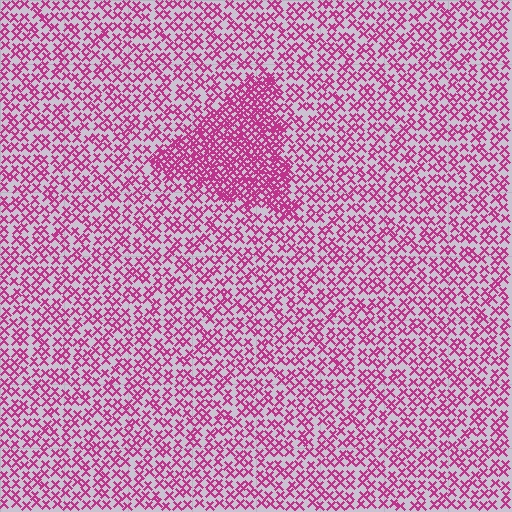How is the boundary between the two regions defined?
The boundary is defined by a change in element density (approximately 2.2x ratio). All elements are the same color, size, and shape.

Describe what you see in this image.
The image contains small magenta elements arranged at two different densities. A triangle-shaped region is visible where the elements are more densely packed than the surrounding area.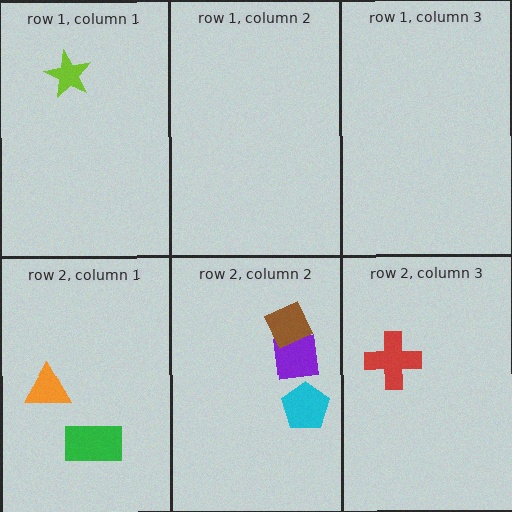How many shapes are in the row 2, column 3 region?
1.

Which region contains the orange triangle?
The row 2, column 1 region.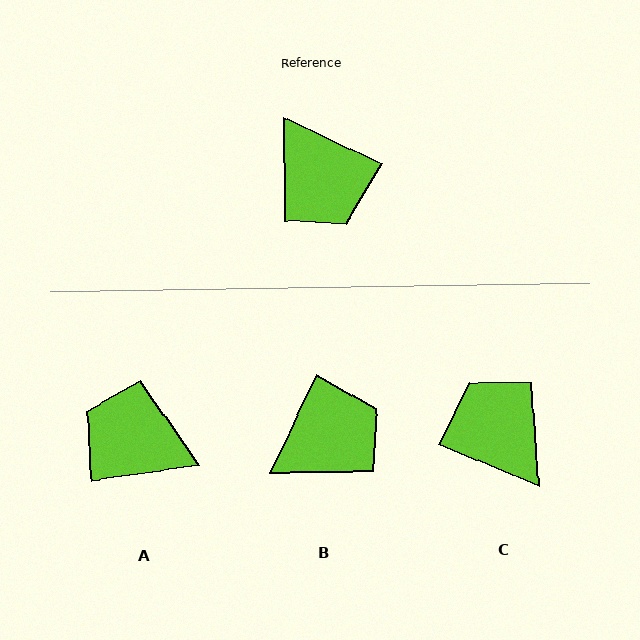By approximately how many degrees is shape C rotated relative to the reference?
Approximately 176 degrees clockwise.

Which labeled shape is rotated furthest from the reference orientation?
C, about 176 degrees away.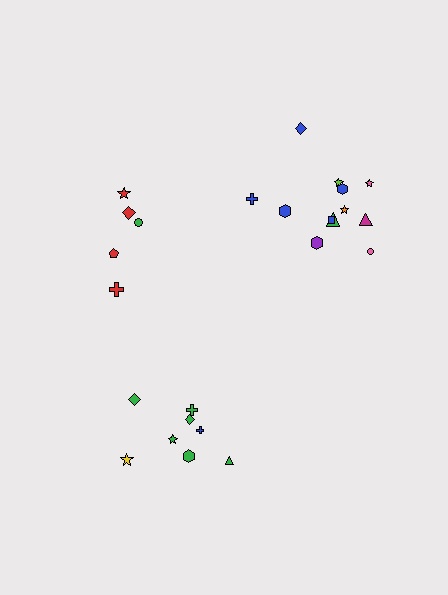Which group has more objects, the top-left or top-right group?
The top-right group.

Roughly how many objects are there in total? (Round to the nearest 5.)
Roughly 25 objects in total.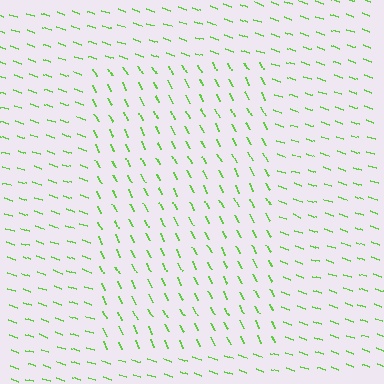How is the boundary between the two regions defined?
The boundary is defined purely by a change in line orientation (approximately 45 degrees difference). All lines are the same color and thickness.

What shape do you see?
I see a rectangle.